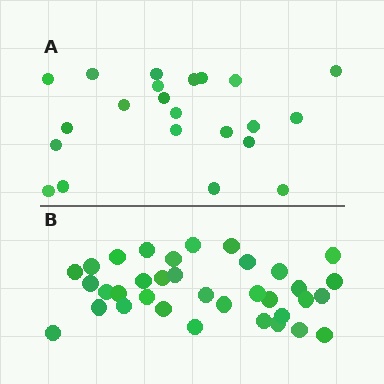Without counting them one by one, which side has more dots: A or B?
Region B (the bottom region) has more dots.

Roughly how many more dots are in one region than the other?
Region B has approximately 15 more dots than region A.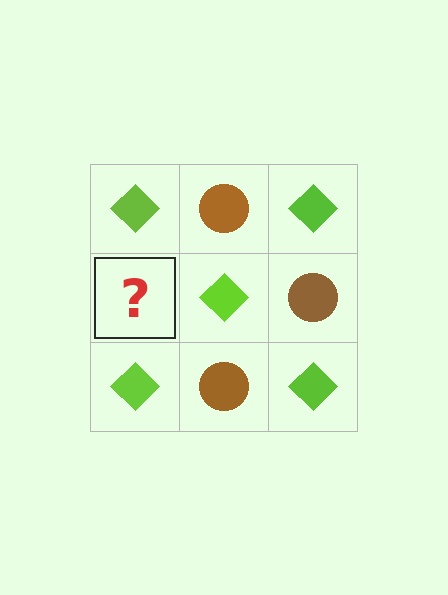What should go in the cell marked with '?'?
The missing cell should contain a brown circle.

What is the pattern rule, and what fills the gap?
The rule is that it alternates lime diamond and brown circle in a checkerboard pattern. The gap should be filled with a brown circle.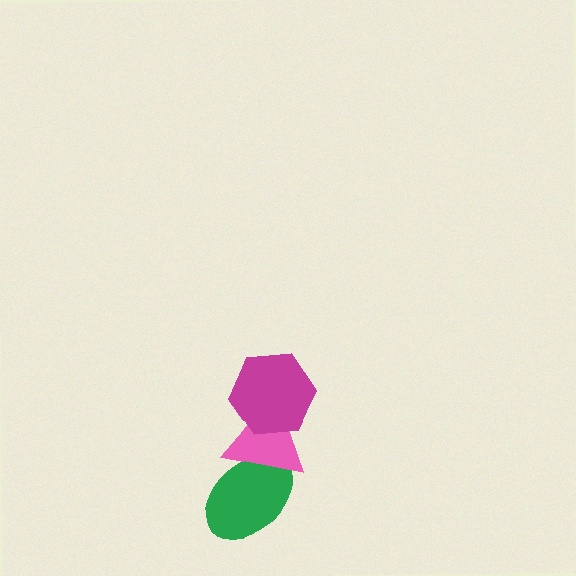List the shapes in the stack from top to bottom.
From top to bottom: the magenta hexagon, the pink triangle, the green ellipse.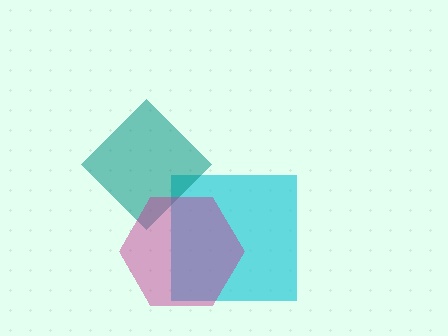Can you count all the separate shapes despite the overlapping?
Yes, there are 3 separate shapes.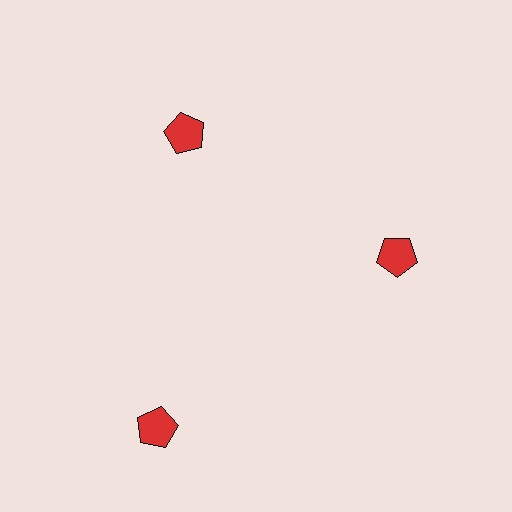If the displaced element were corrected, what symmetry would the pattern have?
It would have 3-fold rotational symmetry — the pattern would map onto itself every 120 degrees.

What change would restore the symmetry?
The symmetry would be restored by moving it inward, back onto the ring so that all 3 pentagons sit at equal angles and equal distance from the center.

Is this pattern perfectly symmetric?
No. The 3 red pentagons are arranged in a ring, but one element near the 7 o'clock position is pushed outward from the center, breaking the 3-fold rotational symmetry.